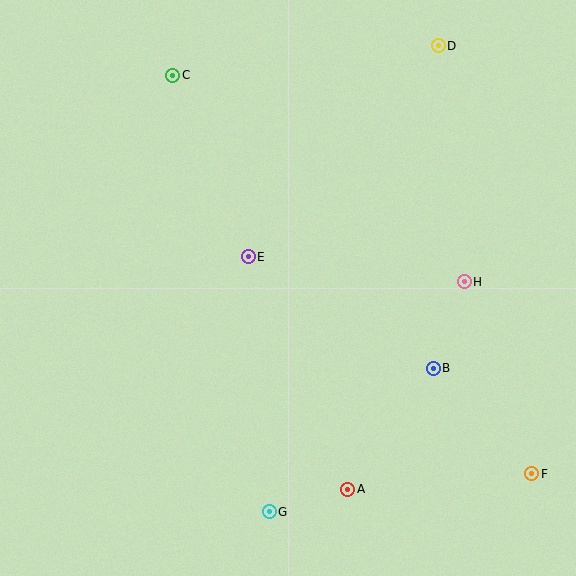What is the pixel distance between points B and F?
The distance between B and F is 144 pixels.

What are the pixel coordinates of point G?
Point G is at (269, 512).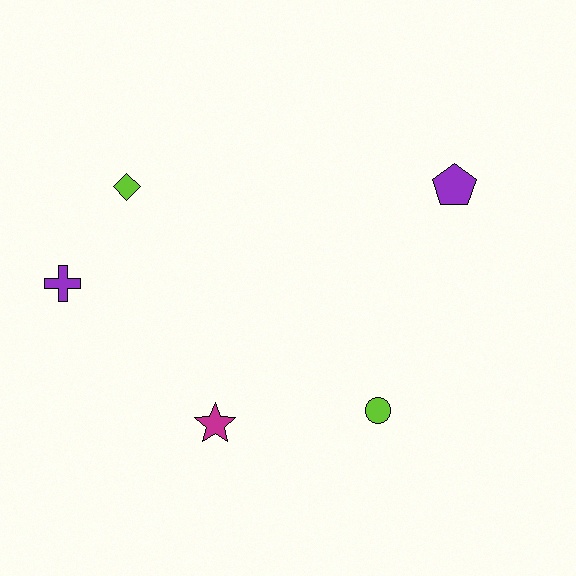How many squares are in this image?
There are no squares.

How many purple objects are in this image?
There are 2 purple objects.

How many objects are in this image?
There are 5 objects.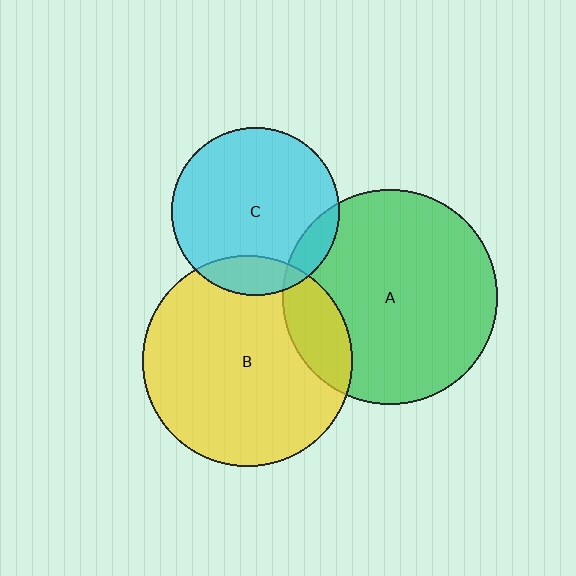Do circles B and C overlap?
Yes.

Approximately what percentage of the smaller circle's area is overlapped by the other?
Approximately 15%.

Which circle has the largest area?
Circle A (green).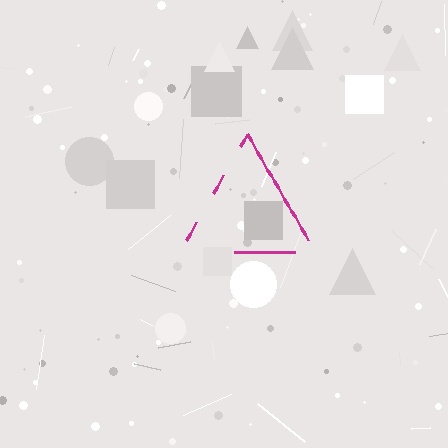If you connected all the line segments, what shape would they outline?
They would outline a triangle.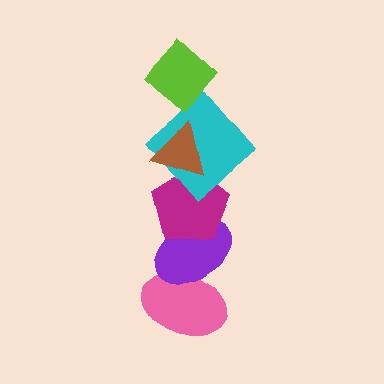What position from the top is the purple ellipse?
The purple ellipse is 5th from the top.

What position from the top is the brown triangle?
The brown triangle is 2nd from the top.